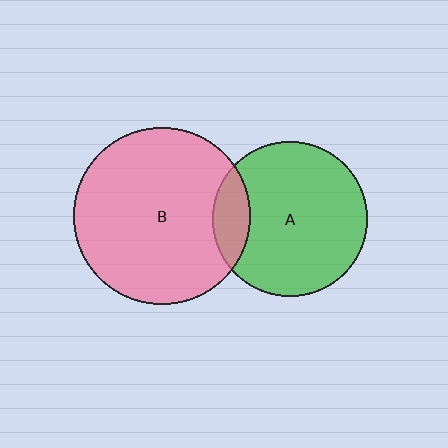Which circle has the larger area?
Circle B (pink).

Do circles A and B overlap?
Yes.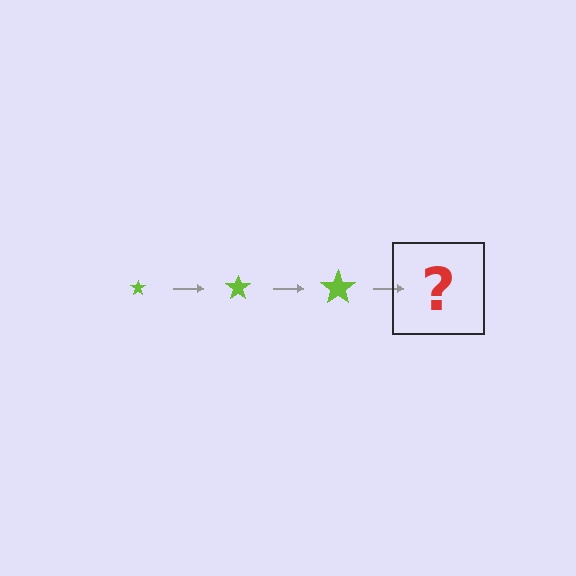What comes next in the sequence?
The next element should be a lime star, larger than the previous one.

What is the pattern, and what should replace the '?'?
The pattern is that the star gets progressively larger each step. The '?' should be a lime star, larger than the previous one.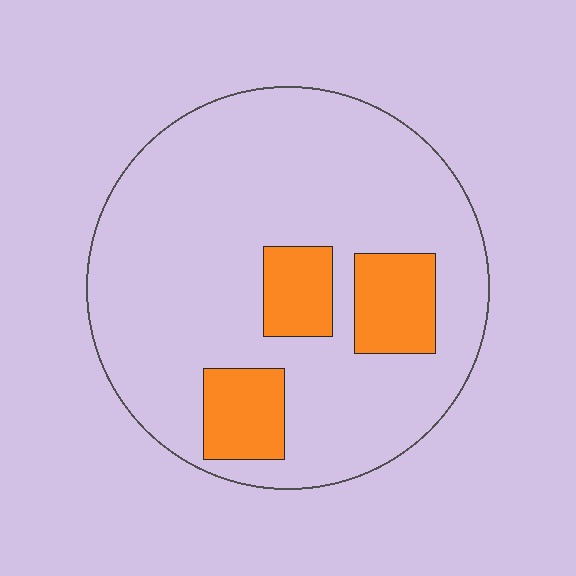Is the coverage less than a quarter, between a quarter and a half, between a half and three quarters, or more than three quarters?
Less than a quarter.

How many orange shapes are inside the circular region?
3.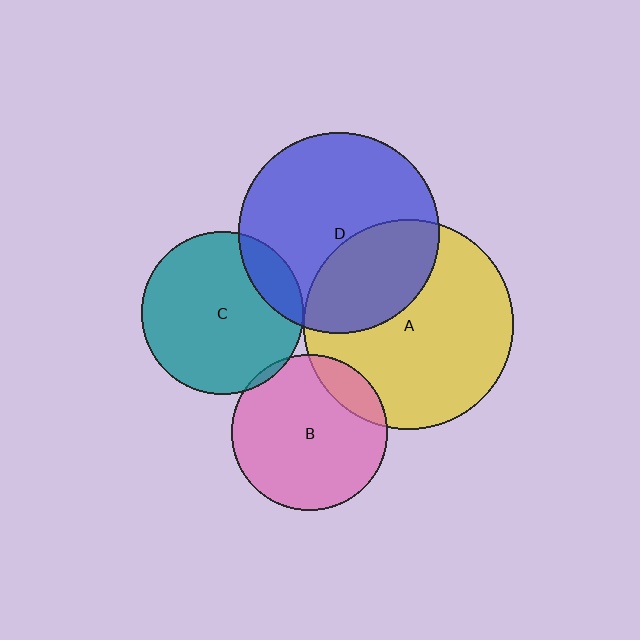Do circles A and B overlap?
Yes.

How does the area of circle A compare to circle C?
Approximately 1.7 times.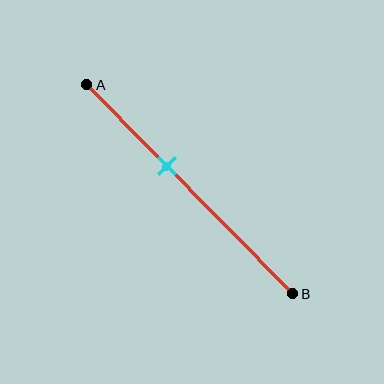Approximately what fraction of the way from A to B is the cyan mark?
The cyan mark is approximately 40% of the way from A to B.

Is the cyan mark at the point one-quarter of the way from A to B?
No, the mark is at about 40% from A, not at the 25% one-quarter point.